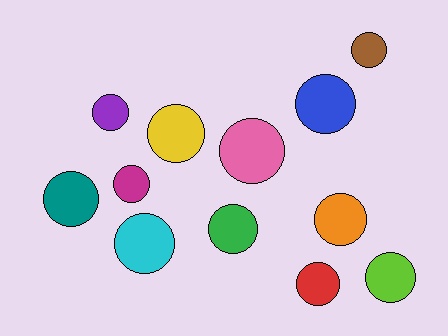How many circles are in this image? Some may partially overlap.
There are 12 circles.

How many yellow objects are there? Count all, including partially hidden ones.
There is 1 yellow object.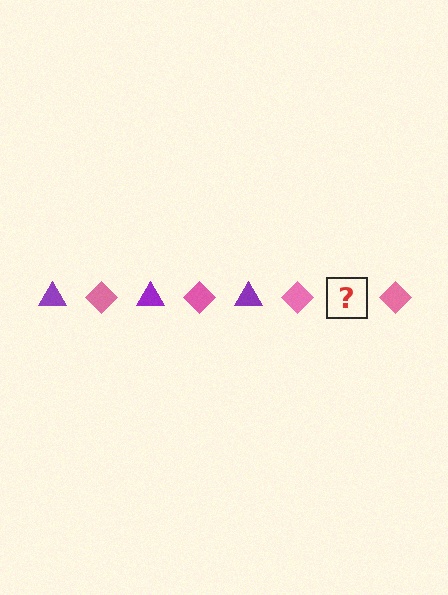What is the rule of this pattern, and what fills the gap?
The rule is that the pattern alternates between purple triangle and pink diamond. The gap should be filled with a purple triangle.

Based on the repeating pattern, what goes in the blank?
The blank should be a purple triangle.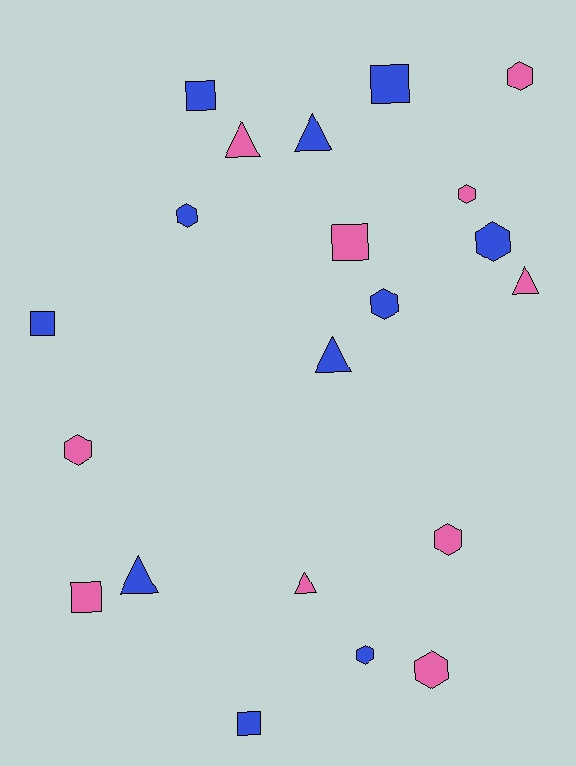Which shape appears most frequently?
Hexagon, with 9 objects.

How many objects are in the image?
There are 21 objects.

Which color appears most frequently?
Blue, with 11 objects.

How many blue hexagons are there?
There are 4 blue hexagons.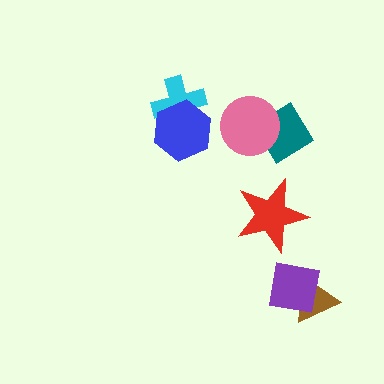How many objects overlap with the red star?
0 objects overlap with the red star.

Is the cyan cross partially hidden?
Yes, it is partially covered by another shape.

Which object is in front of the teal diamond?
The pink circle is in front of the teal diamond.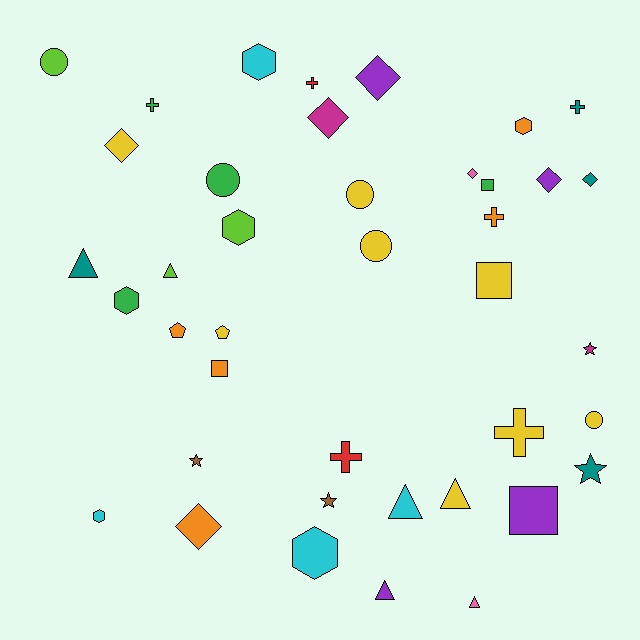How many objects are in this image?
There are 40 objects.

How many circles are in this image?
There are 5 circles.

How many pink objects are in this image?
There are 2 pink objects.